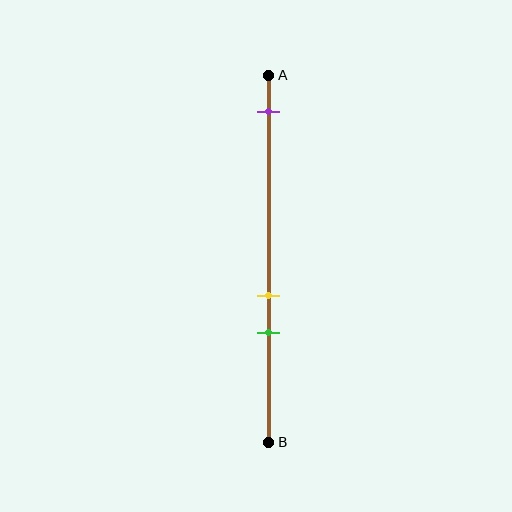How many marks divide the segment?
There are 3 marks dividing the segment.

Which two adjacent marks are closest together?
The yellow and green marks are the closest adjacent pair.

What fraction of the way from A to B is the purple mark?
The purple mark is approximately 10% (0.1) of the way from A to B.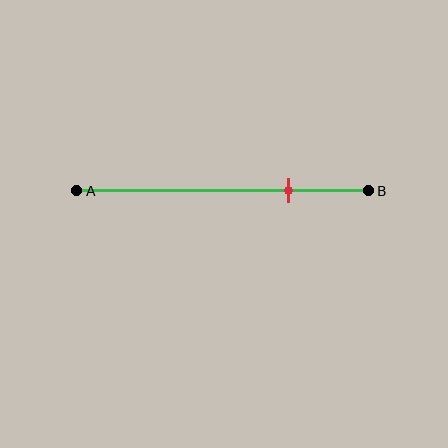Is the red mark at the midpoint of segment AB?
No, the mark is at about 75% from A, not at the 50% midpoint.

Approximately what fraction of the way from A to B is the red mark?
The red mark is approximately 75% of the way from A to B.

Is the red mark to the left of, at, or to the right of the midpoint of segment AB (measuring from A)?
The red mark is to the right of the midpoint of segment AB.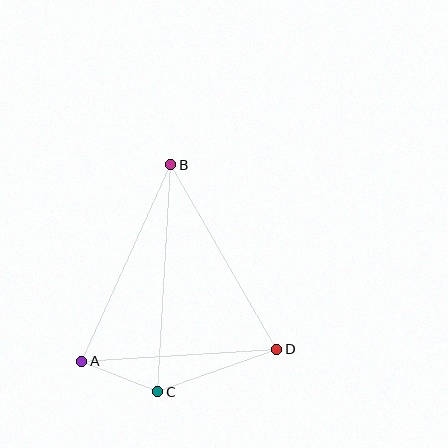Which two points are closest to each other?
Points A and C are closest to each other.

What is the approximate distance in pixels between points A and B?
The distance between A and B is approximately 215 pixels.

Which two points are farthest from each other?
Points B and C are farthest from each other.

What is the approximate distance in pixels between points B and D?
The distance between B and D is approximately 212 pixels.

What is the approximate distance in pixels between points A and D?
The distance between A and D is approximately 195 pixels.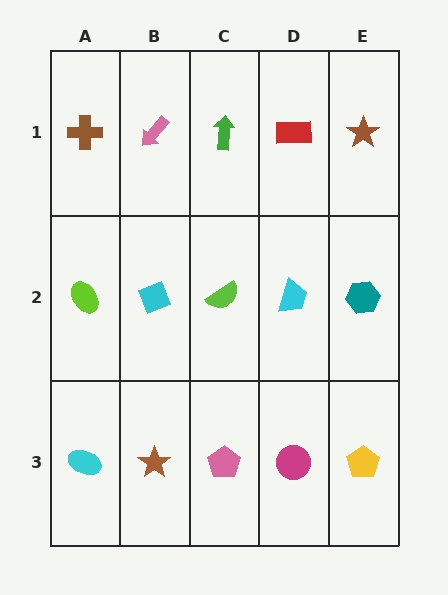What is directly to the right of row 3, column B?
A pink pentagon.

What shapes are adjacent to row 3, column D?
A cyan trapezoid (row 2, column D), a pink pentagon (row 3, column C), a yellow pentagon (row 3, column E).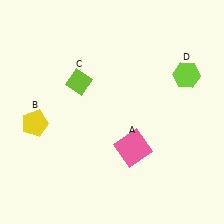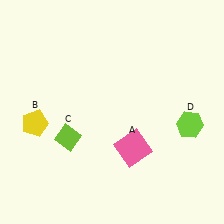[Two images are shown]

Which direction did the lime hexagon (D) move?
The lime hexagon (D) moved down.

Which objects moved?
The objects that moved are: the lime diamond (C), the lime hexagon (D).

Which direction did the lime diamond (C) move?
The lime diamond (C) moved down.